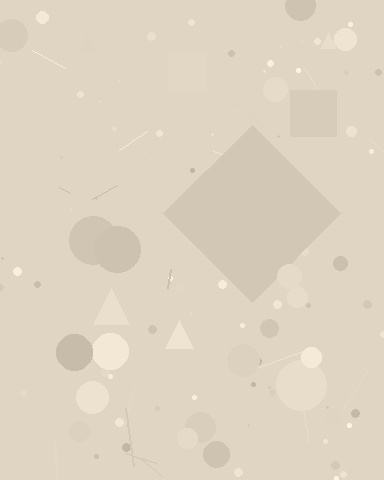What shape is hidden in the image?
A diamond is hidden in the image.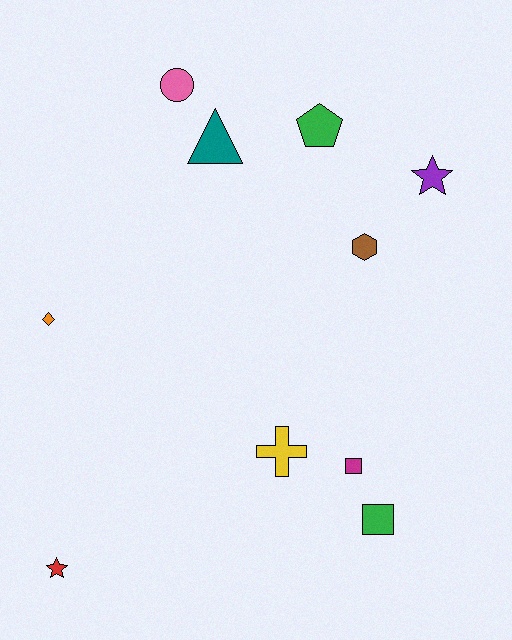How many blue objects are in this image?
There are no blue objects.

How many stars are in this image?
There are 2 stars.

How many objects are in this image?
There are 10 objects.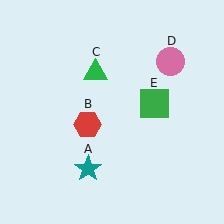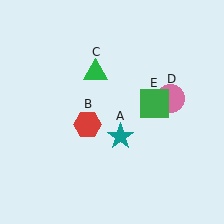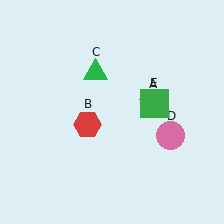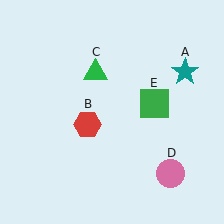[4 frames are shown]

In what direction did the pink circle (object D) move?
The pink circle (object D) moved down.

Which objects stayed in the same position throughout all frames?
Red hexagon (object B) and green triangle (object C) and green square (object E) remained stationary.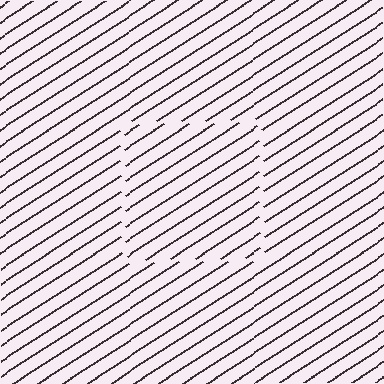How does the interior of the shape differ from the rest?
The interior of the shape contains the same grating, shifted by half a period — the contour is defined by the phase discontinuity where line-ends from the inner and outer gratings abut.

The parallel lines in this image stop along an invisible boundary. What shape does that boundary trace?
An illusory square. The interior of the shape contains the same grating, shifted by half a period — the contour is defined by the phase discontinuity where line-ends from the inner and outer gratings abut.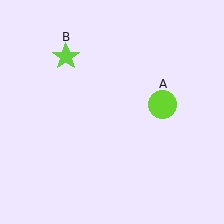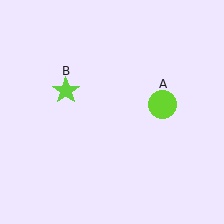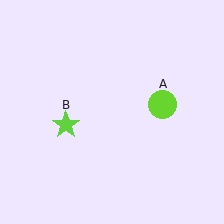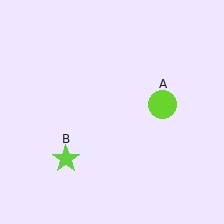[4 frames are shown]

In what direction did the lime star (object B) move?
The lime star (object B) moved down.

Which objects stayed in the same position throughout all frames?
Lime circle (object A) remained stationary.